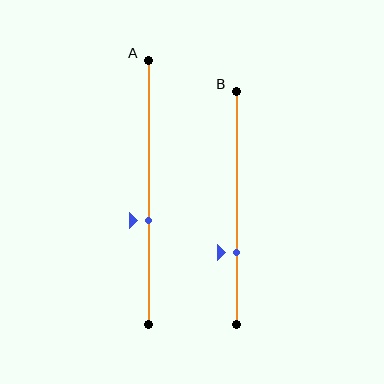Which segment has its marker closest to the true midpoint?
Segment A has its marker closest to the true midpoint.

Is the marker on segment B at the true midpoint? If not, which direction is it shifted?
No, the marker on segment B is shifted downward by about 19% of the segment length.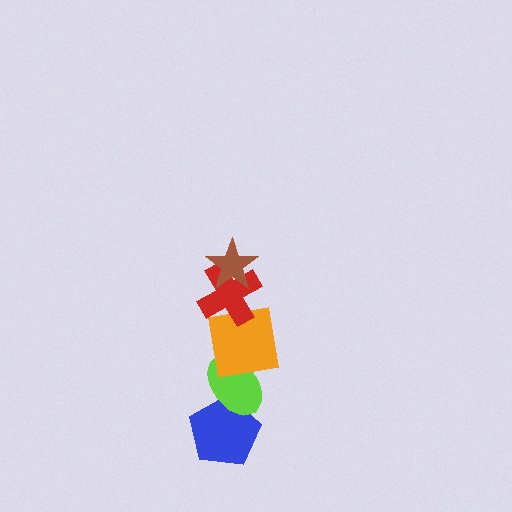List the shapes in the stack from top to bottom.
From top to bottom: the brown star, the red cross, the orange square, the lime ellipse, the blue pentagon.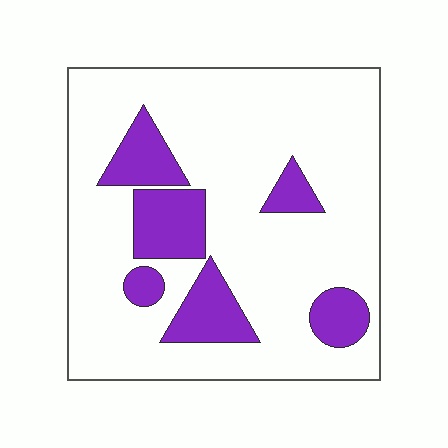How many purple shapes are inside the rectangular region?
6.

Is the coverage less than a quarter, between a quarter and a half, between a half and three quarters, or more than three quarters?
Less than a quarter.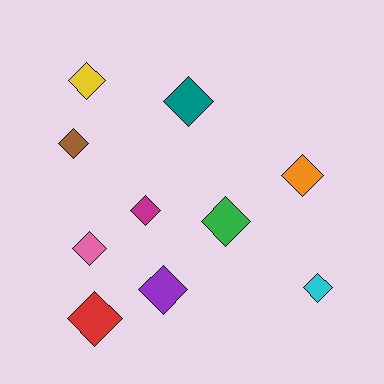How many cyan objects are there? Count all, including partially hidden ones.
There is 1 cyan object.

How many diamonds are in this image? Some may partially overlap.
There are 10 diamonds.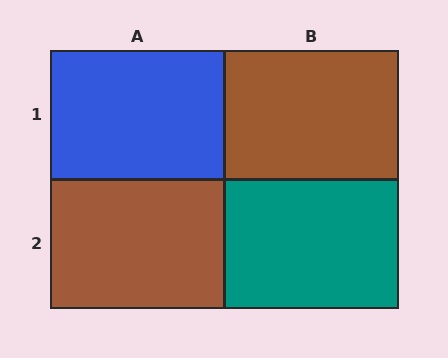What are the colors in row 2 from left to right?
Brown, teal.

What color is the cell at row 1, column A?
Blue.